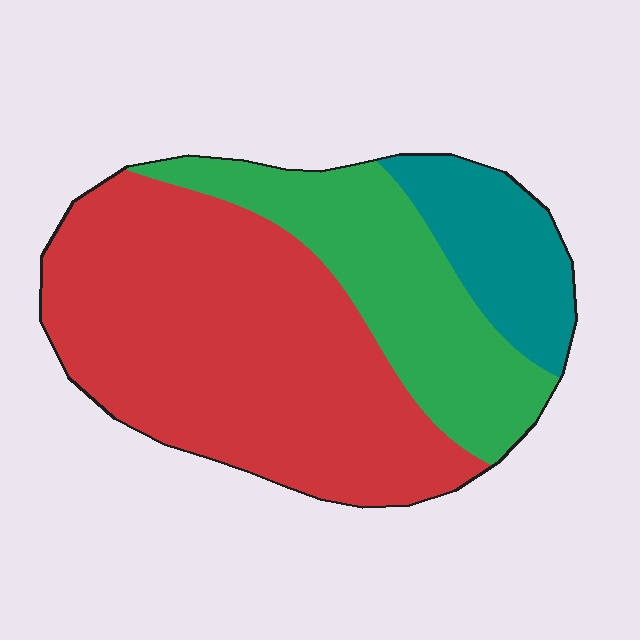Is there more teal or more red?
Red.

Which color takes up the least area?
Teal, at roughly 15%.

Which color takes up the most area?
Red, at roughly 60%.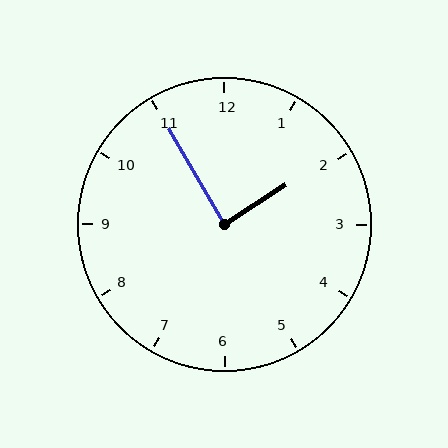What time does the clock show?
1:55.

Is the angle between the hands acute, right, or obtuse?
It is right.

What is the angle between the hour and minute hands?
Approximately 88 degrees.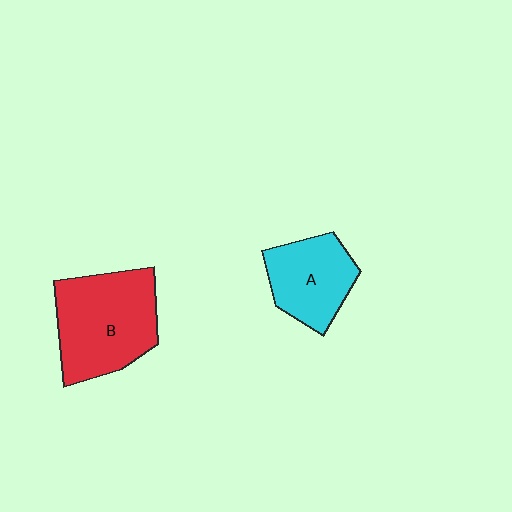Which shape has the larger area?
Shape B (red).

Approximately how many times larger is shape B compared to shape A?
Approximately 1.5 times.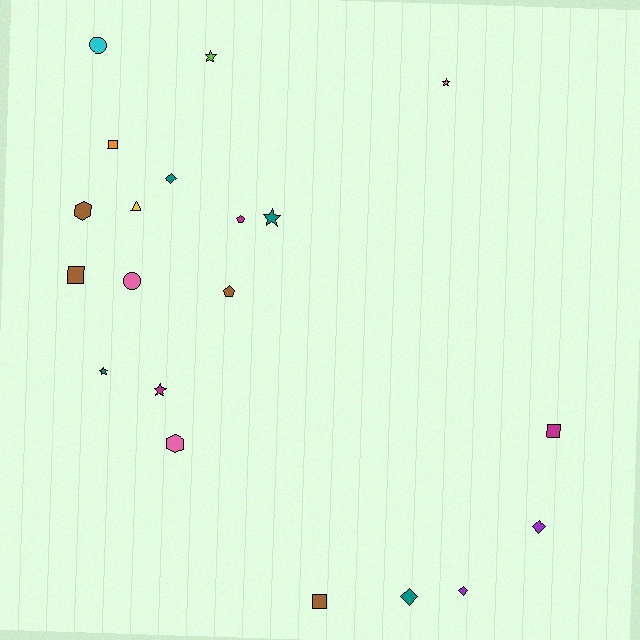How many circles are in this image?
There are 2 circles.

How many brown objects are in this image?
There are 4 brown objects.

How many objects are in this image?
There are 20 objects.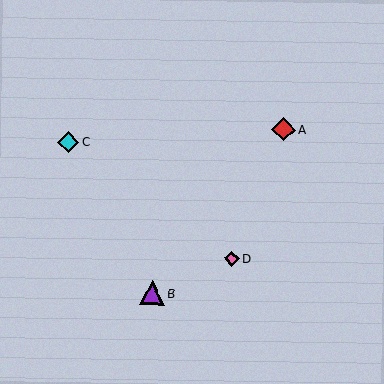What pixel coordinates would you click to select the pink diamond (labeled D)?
Click at (232, 258) to select the pink diamond D.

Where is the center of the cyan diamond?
The center of the cyan diamond is at (68, 142).